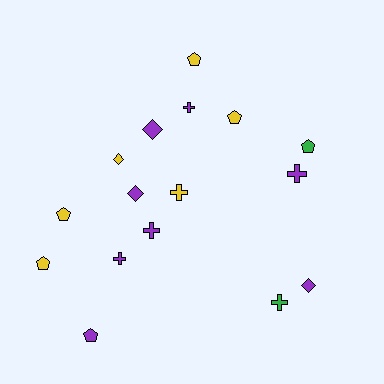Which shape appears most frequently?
Cross, with 6 objects.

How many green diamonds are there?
There are no green diamonds.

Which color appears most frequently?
Purple, with 8 objects.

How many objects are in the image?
There are 16 objects.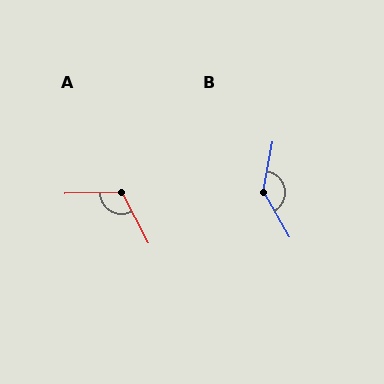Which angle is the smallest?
A, at approximately 117 degrees.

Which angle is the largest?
B, at approximately 140 degrees.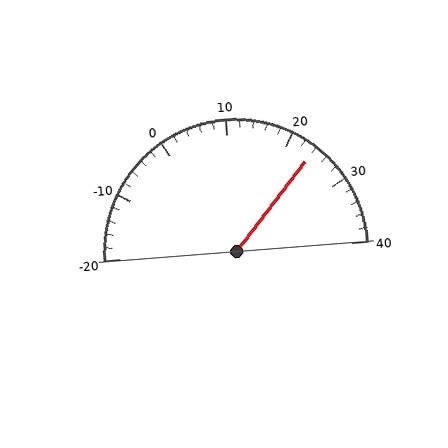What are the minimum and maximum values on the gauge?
The gauge ranges from -20 to 40.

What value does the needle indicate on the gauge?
The needle indicates approximately 24.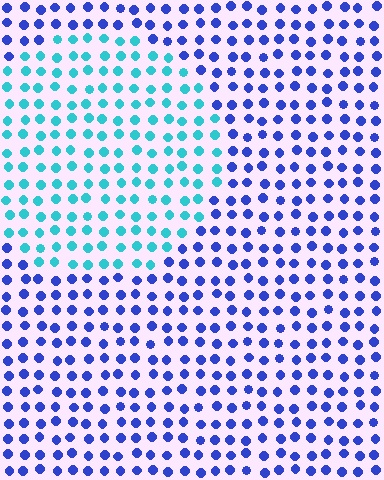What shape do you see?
I see a circle.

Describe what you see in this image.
The image is filled with small blue elements in a uniform arrangement. A circle-shaped region is visible where the elements are tinted to a slightly different hue, forming a subtle color boundary.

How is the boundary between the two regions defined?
The boundary is defined purely by a slight shift in hue (about 51 degrees). Spacing, size, and orientation are identical on both sides.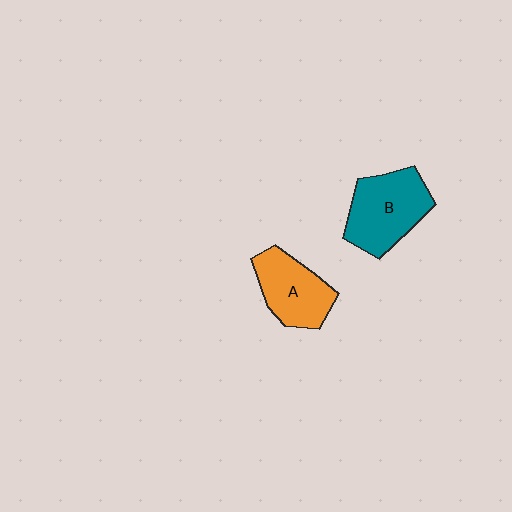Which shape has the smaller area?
Shape A (orange).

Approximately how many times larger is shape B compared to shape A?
Approximately 1.2 times.